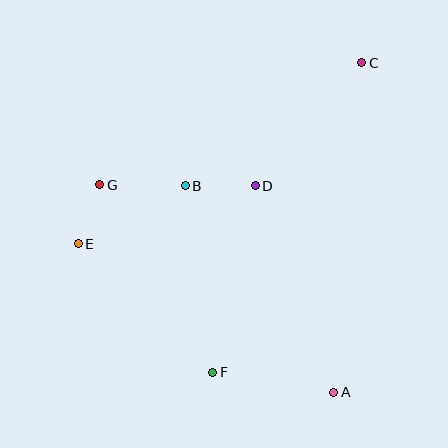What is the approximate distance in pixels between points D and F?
The distance between D and F is approximately 191 pixels.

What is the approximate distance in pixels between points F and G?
The distance between F and G is approximately 219 pixels.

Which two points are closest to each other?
Points E and G are closest to each other.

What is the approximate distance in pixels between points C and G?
The distance between C and G is approximately 289 pixels.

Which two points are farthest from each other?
Points C and F are farthest from each other.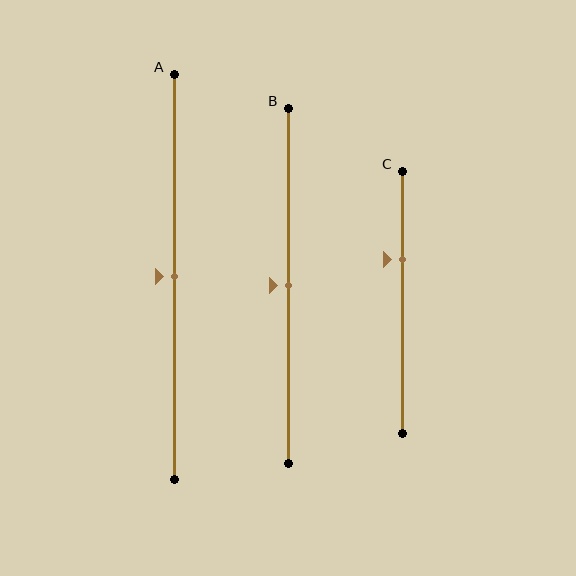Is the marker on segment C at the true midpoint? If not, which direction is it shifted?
No, the marker on segment C is shifted upward by about 17% of the segment length.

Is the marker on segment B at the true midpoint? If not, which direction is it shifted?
Yes, the marker on segment B is at the true midpoint.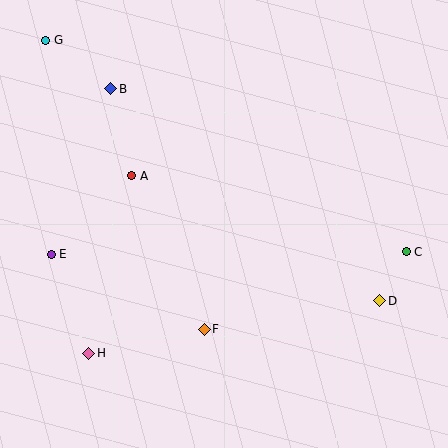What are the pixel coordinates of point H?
Point H is at (89, 353).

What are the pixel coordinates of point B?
Point B is at (111, 89).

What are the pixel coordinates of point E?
Point E is at (51, 254).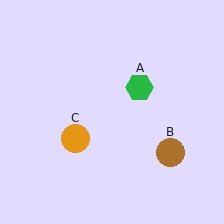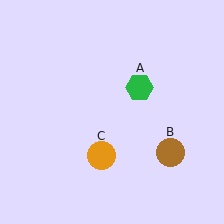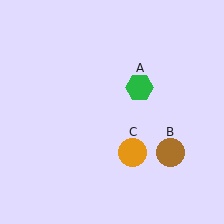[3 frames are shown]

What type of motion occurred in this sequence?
The orange circle (object C) rotated counterclockwise around the center of the scene.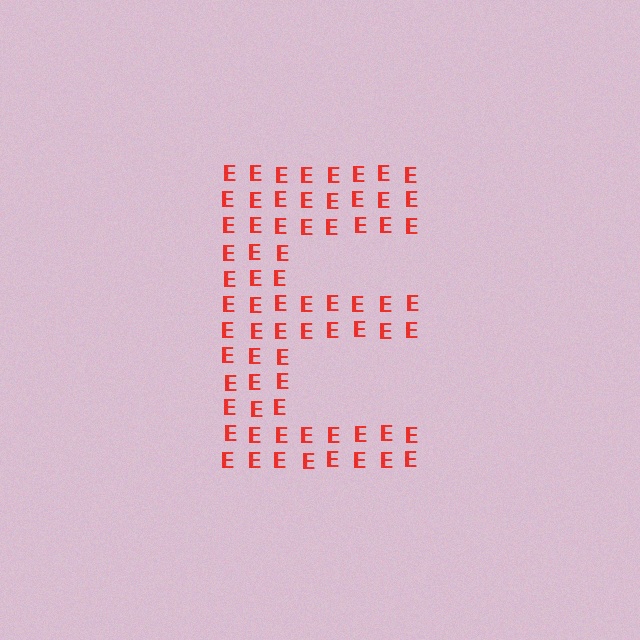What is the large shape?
The large shape is the letter E.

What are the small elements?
The small elements are letter E's.